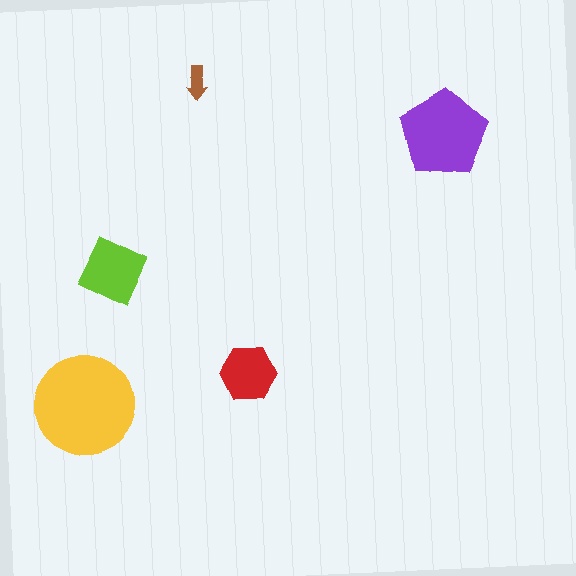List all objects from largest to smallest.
The yellow circle, the purple pentagon, the lime diamond, the red hexagon, the brown arrow.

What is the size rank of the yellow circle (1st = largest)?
1st.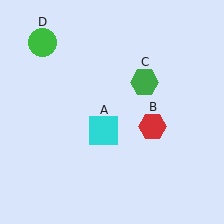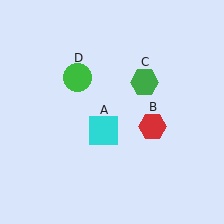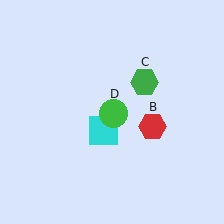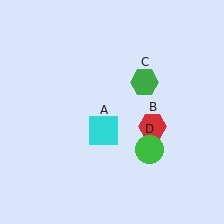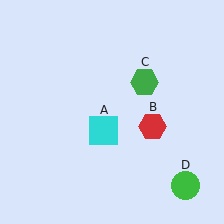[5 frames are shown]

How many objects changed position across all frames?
1 object changed position: green circle (object D).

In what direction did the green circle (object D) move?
The green circle (object D) moved down and to the right.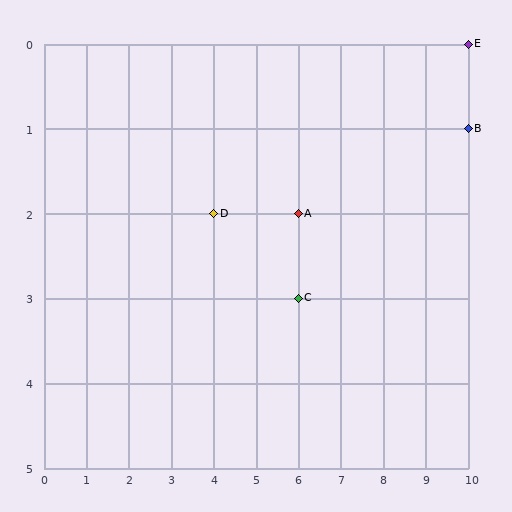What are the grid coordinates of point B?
Point B is at grid coordinates (10, 1).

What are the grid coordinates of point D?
Point D is at grid coordinates (4, 2).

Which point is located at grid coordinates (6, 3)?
Point C is at (6, 3).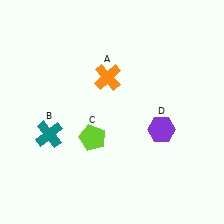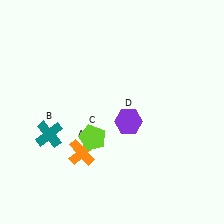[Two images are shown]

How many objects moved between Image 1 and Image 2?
2 objects moved between the two images.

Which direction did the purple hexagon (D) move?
The purple hexagon (D) moved left.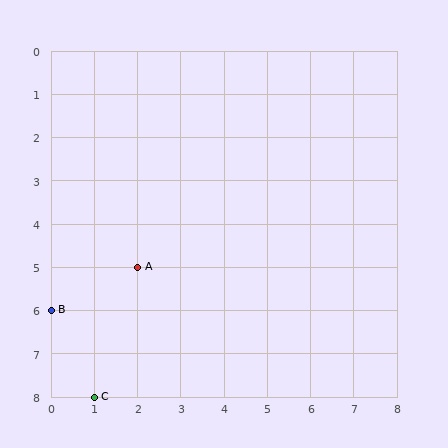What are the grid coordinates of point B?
Point B is at grid coordinates (0, 6).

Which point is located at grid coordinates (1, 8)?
Point C is at (1, 8).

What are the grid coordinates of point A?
Point A is at grid coordinates (2, 5).